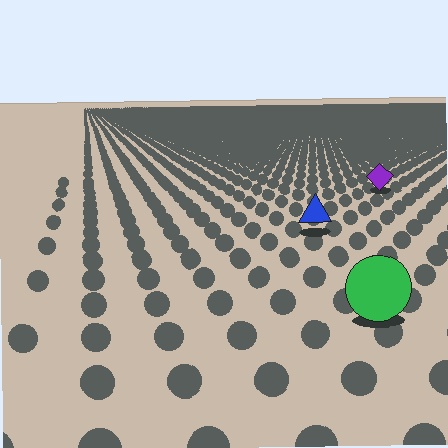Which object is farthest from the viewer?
The purple diamond is farthest from the viewer. It appears smaller and the ground texture around it is denser.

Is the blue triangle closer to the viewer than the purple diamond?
Yes. The blue triangle is closer — you can tell from the texture gradient: the ground texture is coarser near it.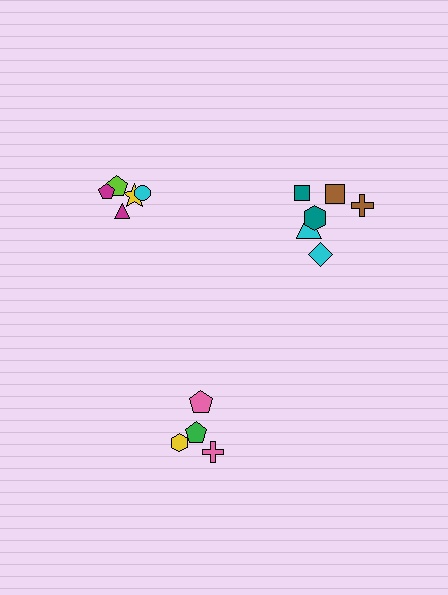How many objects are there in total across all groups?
There are 16 objects.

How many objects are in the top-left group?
There are 5 objects.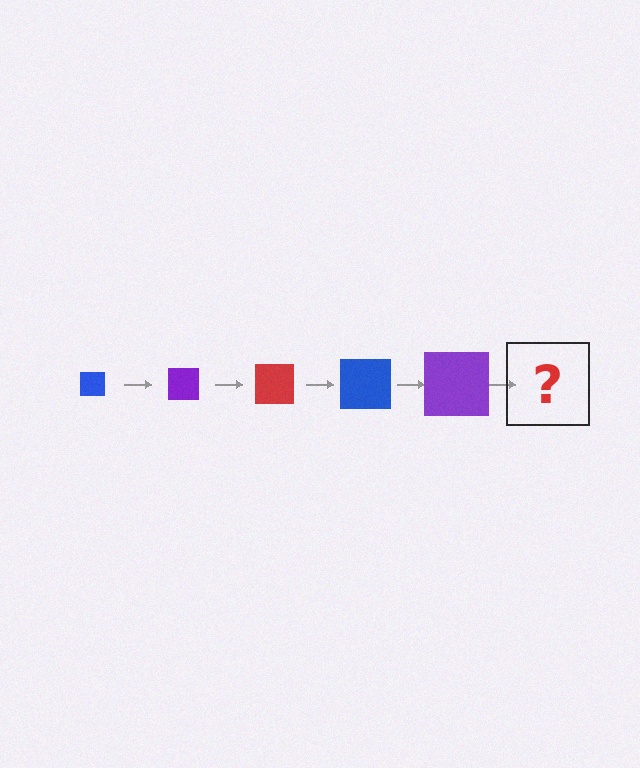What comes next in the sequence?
The next element should be a red square, larger than the previous one.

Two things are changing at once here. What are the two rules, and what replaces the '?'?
The two rules are that the square grows larger each step and the color cycles through blue, purple, and red. The '?' should be a red square, larger than the previous one.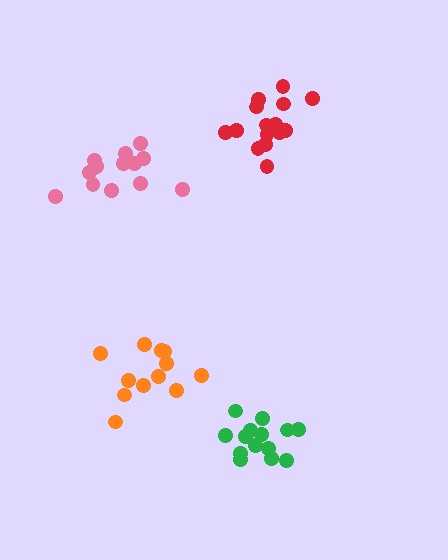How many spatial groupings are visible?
There are 4 spatial groupings.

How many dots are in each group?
Group 1: 12 dots, Group 2: 13 dots, Group 3: 16 dots, Group 4: 14 dots (55 total).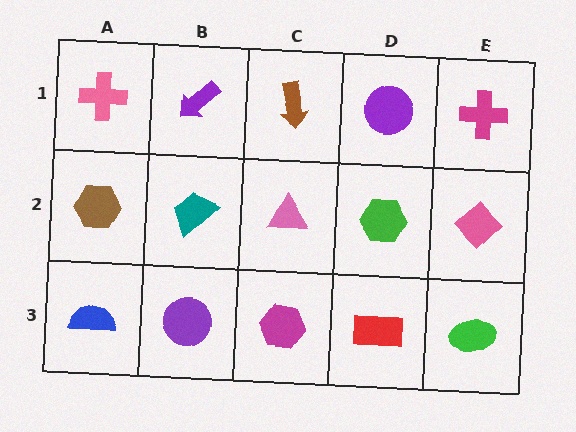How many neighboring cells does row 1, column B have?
3.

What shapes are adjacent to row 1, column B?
A teal trapezoid (row 2, column B), a pink cross (row 1, column A), a brown arrow (row 1, column C).